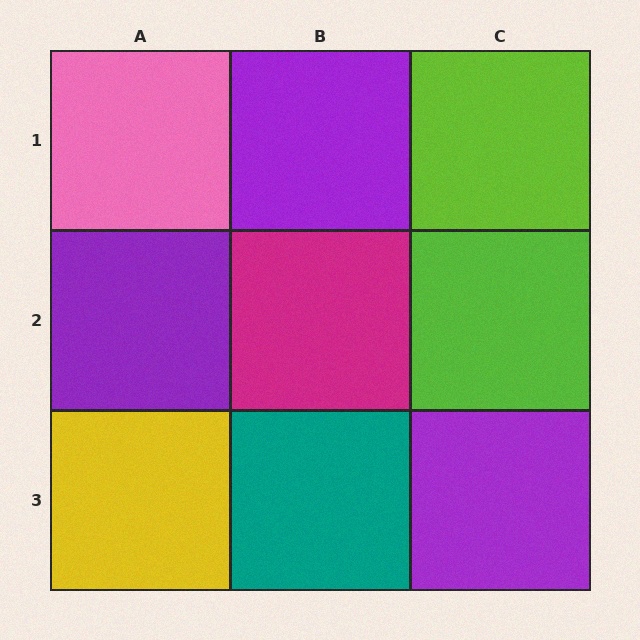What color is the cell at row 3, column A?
Yellow.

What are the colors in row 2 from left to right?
Purple, magenta, lime.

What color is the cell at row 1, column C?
Lime.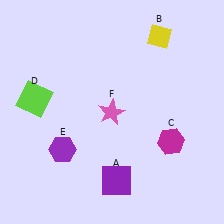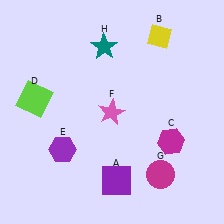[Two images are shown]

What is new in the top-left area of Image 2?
A teal star (H) was added in the top-left area of Image 2.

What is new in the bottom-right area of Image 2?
A magenta circle (G) was added in the bottom-right area of Image 2.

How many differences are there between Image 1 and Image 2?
There are 2 differences between the two images.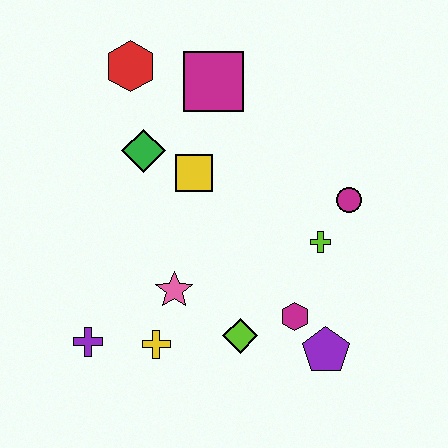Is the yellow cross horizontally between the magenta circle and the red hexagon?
Yes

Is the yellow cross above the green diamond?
No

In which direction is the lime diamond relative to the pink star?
The lime diamond is to the right of the pink star.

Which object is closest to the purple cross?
The yellow cross is closest to the purple cross.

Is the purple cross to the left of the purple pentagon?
Yes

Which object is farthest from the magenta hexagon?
The red hexagon is farthest from the magenta hexagon.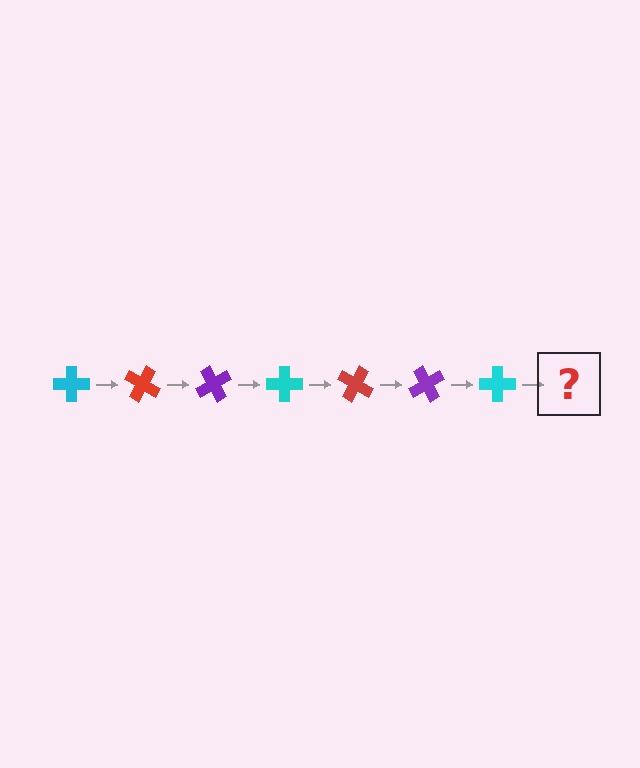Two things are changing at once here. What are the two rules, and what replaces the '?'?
The two rules are that it rotates 30 degrees each step and the color cycles through cyan, red, and purple. The '?' should be a red cross, rotated 210 degrees from the start.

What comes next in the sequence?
The next element should be a red cross, rotated 210 degrees from the start.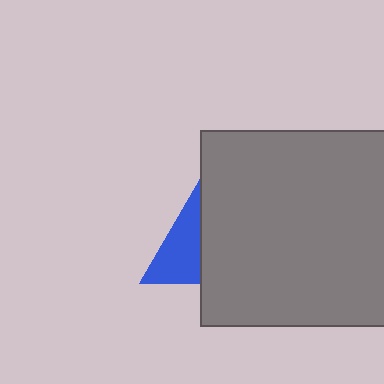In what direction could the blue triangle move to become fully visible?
The blue triangle could move left. That would shift it out from behind the gray square entirely.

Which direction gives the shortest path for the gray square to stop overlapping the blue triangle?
Moving right gives the shortest separation.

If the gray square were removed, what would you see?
You would see the complete blue triangle.